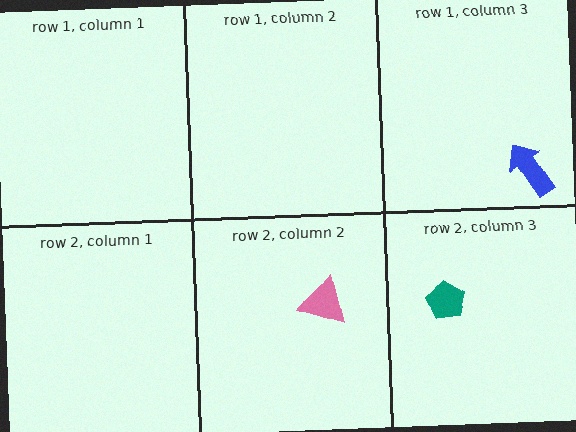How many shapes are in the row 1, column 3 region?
1.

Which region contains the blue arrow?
The row 1, column 3 region.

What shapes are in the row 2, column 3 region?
The teal pentagon.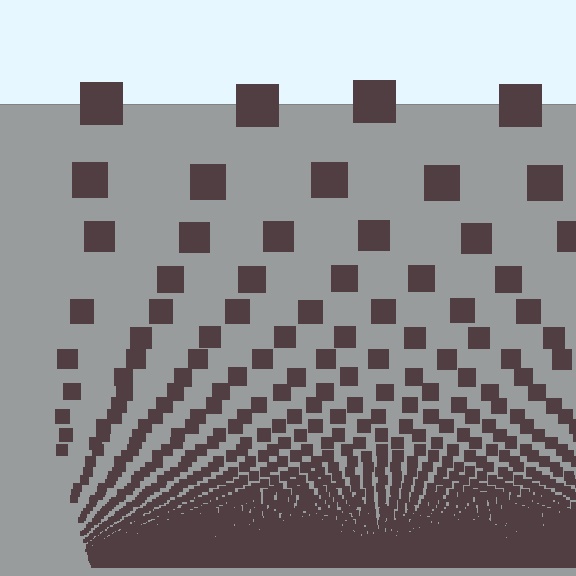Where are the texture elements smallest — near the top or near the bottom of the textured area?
Near the bottom.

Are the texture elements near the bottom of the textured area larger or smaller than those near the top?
Smaller. The gradient is inverted — elements near the bottom are smaller and denser.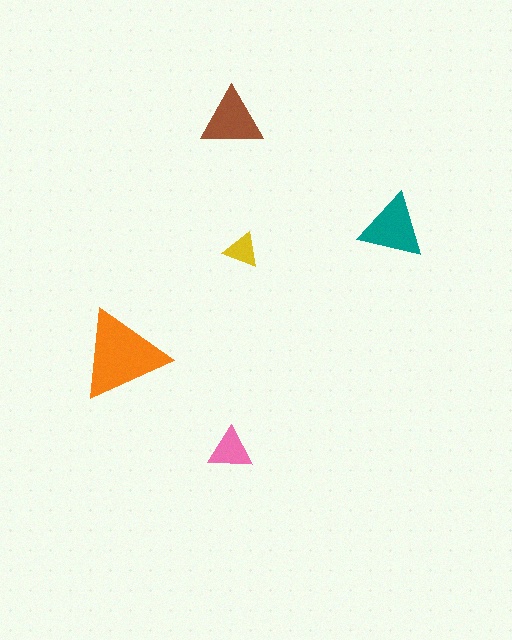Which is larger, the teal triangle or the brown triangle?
The teal one.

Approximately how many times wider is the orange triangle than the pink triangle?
About 2 times wider.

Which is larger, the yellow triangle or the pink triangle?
The pink one.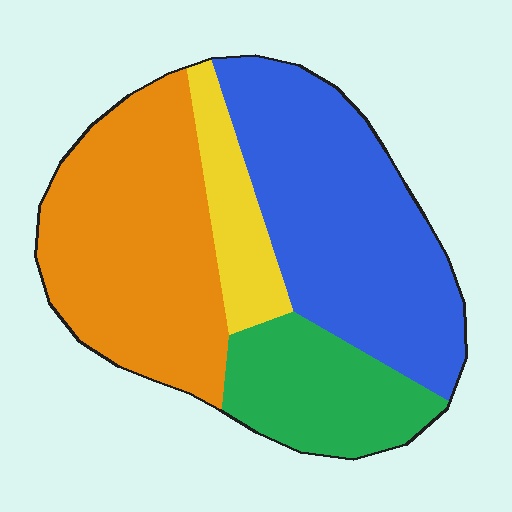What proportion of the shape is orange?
Orange covers 35% of the shape.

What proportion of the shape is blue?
Blue takes up about three eighths (3/8) of the shape.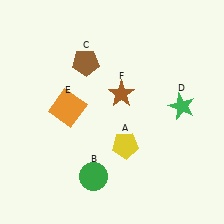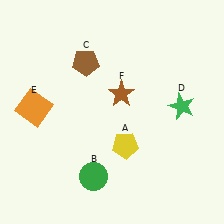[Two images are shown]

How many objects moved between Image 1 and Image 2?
1 object moved between the two images.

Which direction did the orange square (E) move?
The orange square (E) moved left.